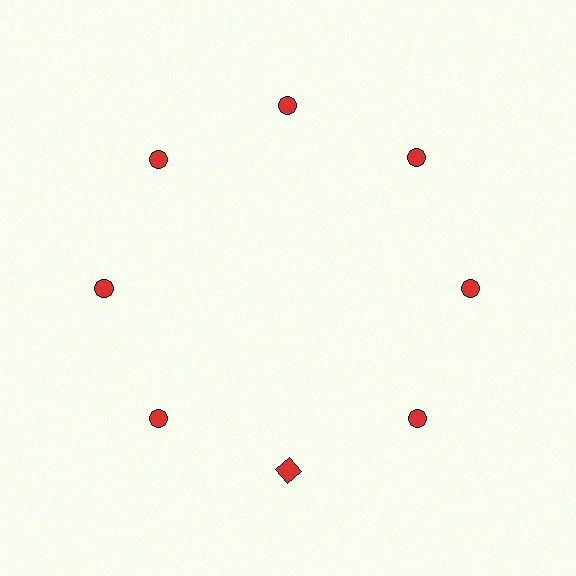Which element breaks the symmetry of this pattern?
The red square at roughly the 6 o'clock position breaks the symmetry. All other shapes are red circles.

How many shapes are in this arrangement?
There are 8 shapes arranged in a ring pattern.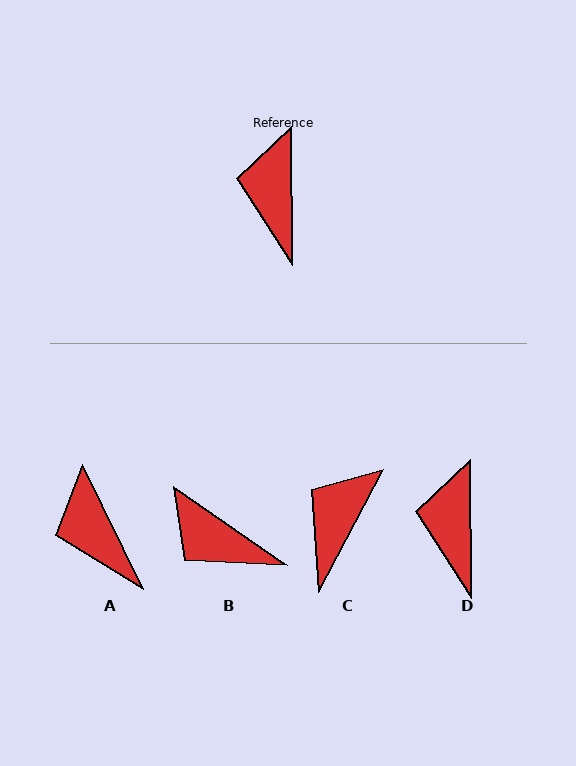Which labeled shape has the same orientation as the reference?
D.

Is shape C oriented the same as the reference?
No, it is off by about 29 degrees.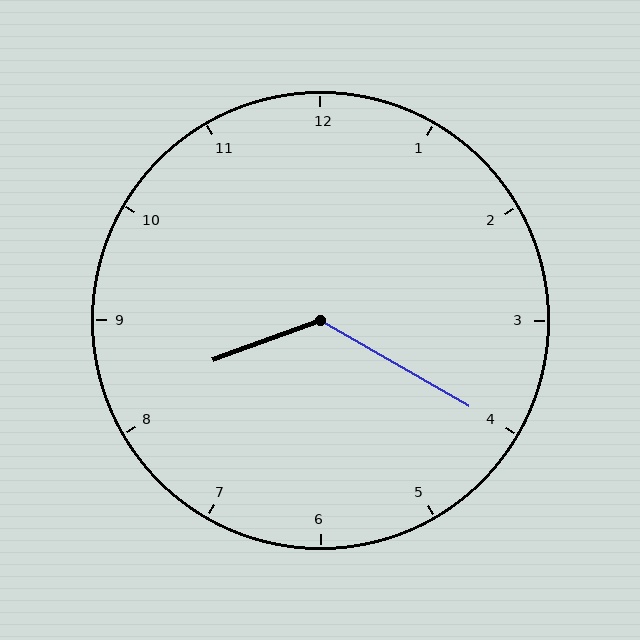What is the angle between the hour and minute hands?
Approximately 130 degrees.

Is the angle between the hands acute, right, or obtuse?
It is obtuse.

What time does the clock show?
8:20.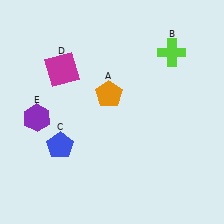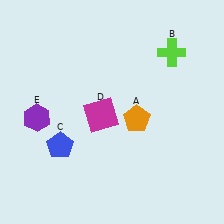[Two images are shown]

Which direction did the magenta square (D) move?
The magenta square (D) moved down.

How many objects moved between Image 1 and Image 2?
2 objects moved between the two images.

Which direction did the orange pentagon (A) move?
The orange pentagon (A) moved right.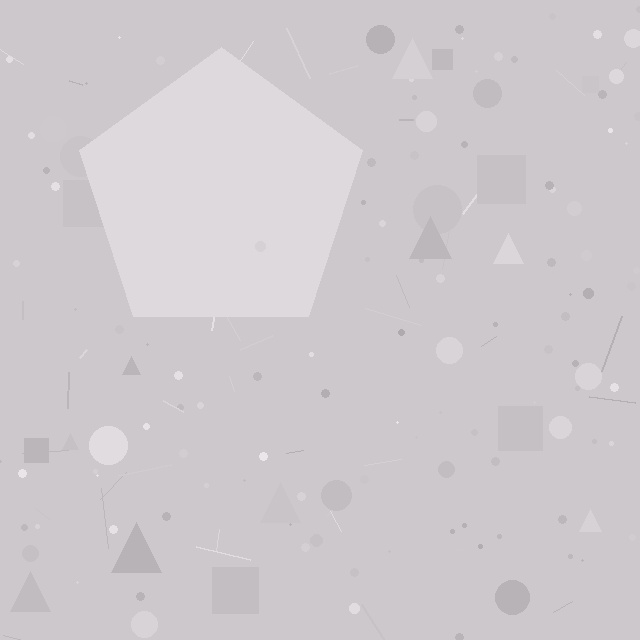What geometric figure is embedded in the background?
A pentagon is embedded in the background.